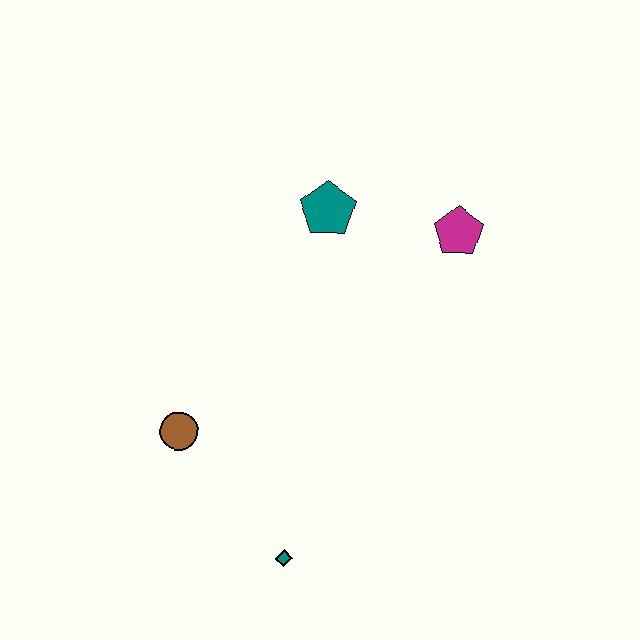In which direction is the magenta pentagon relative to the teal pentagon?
The magenta pentagon is to the right of the teal pentagon.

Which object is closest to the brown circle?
The teal diamond is closest to the brown circle.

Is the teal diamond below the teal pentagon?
Yes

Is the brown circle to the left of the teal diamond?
Yes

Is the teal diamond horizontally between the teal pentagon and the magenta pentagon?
No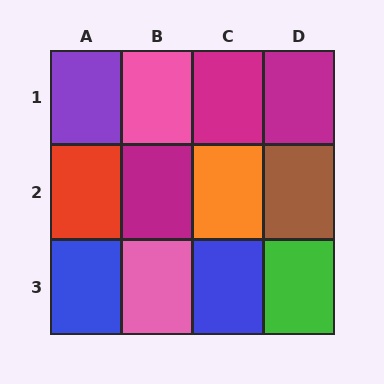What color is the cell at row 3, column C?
Blue.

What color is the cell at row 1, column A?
Purple.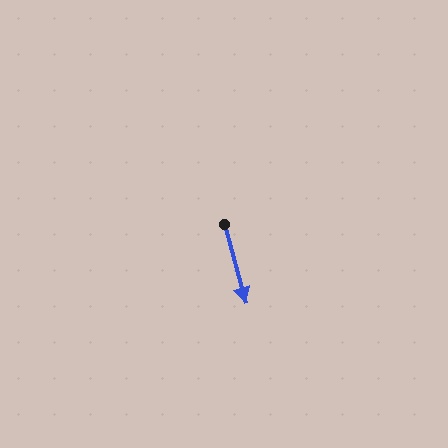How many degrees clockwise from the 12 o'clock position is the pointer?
Approximately 165 degrees.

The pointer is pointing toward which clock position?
Roughly 5 o'clock.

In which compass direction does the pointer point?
South.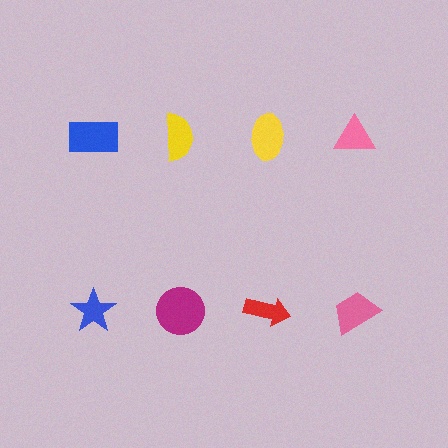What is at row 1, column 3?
A yellow ellipse.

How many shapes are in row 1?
4 shapes.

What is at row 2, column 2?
A magenta circle.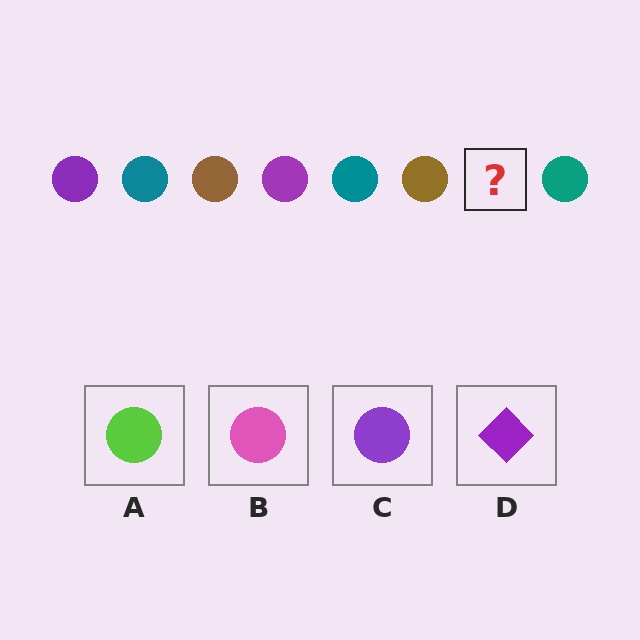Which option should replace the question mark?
Option C.